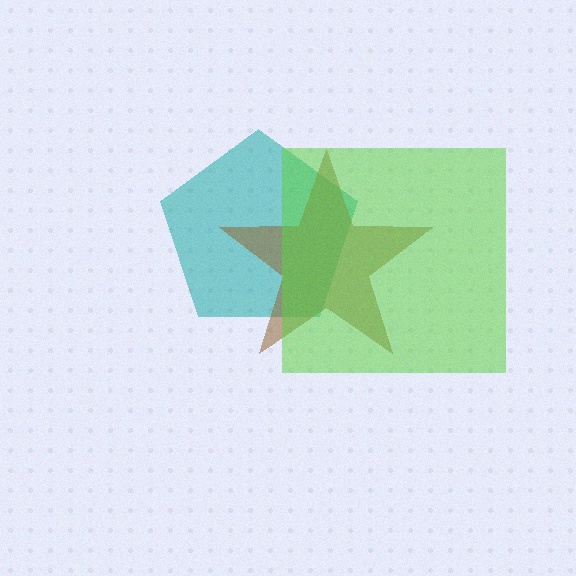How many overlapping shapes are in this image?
There are 3 overlapping shapes in the image.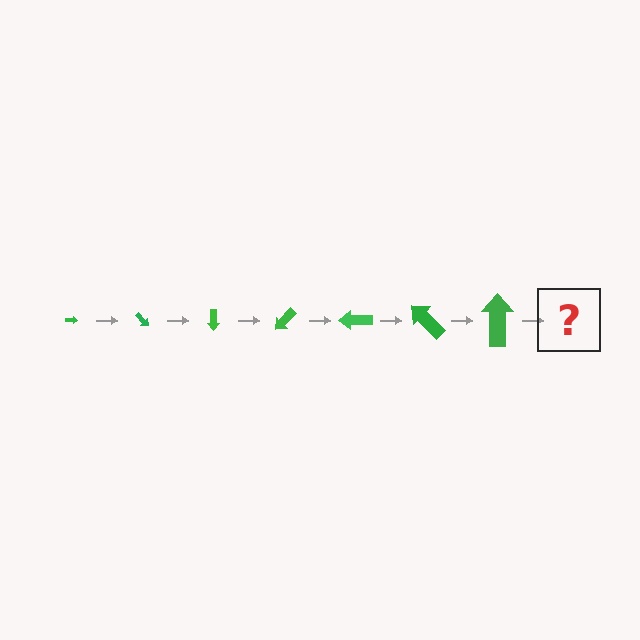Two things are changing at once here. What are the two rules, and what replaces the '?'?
The two rules are that the arrow grows larger each step and it rotates 45 degrees each step. The '?' should be an arrow, larger than the previous one and rotated 315 degrees from the start.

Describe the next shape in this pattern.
It should be an arrow, larger than the previous one and rotated 315 degrees from the start.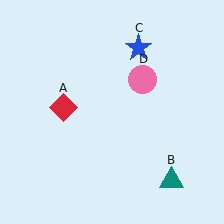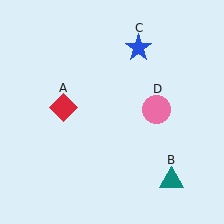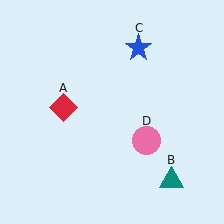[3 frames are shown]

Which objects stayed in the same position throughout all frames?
Red diamond (object A) and teal triangle (object B) and blue star (object C) remained stationary.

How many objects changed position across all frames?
1 object changed position: pink circle (object D).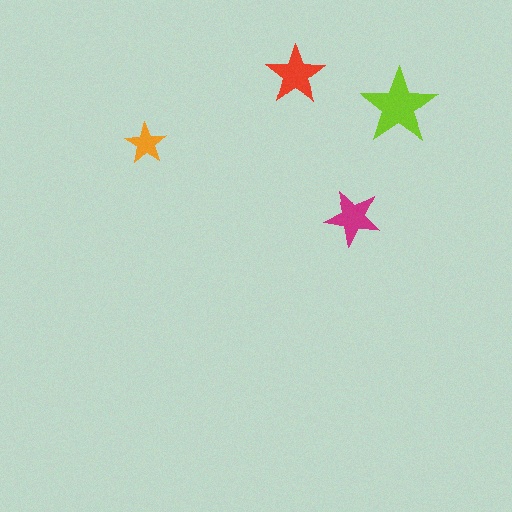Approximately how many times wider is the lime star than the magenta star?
About 1.5 times wider.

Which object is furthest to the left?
The orange star is leftmost.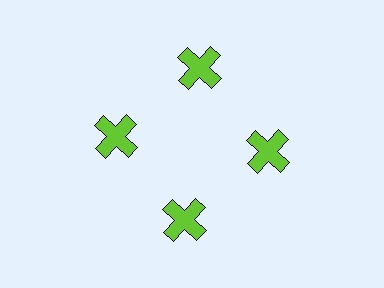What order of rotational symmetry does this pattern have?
This pattern has 4-fold rotational symmetry.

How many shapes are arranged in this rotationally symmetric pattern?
There are 4 shapes, arranged in 4 groups of 1.